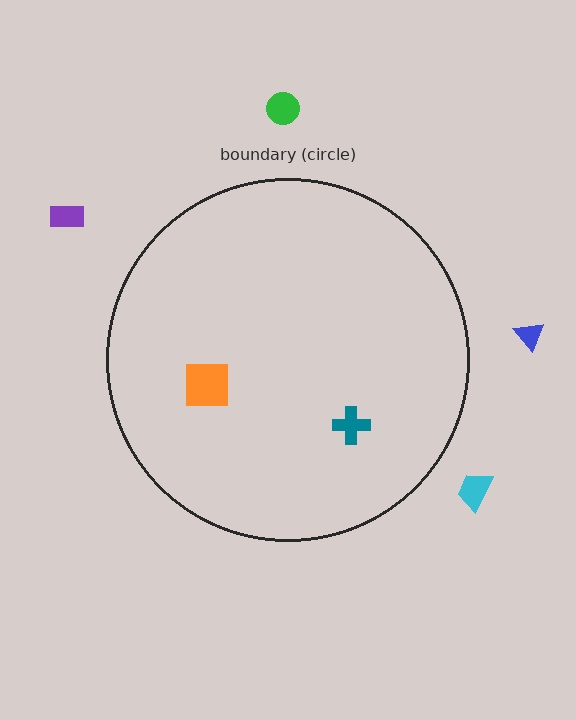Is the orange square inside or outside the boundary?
Inside.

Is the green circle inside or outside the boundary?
Outside.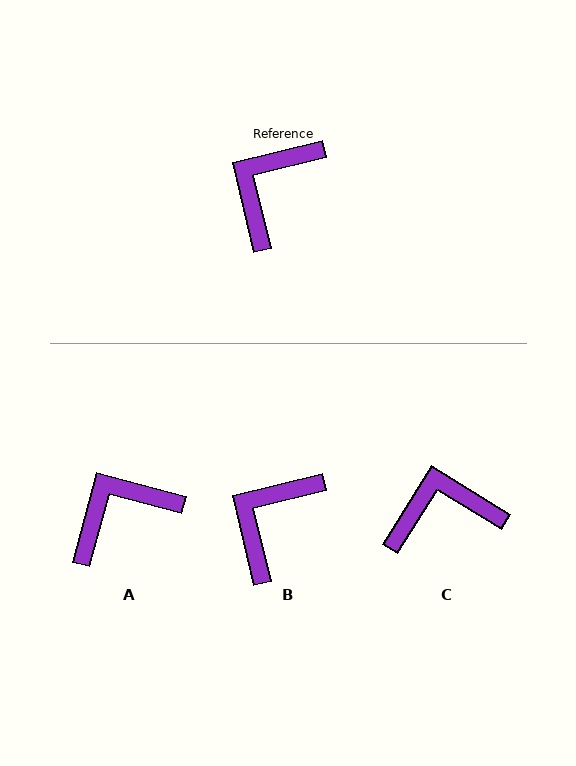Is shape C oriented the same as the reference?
No, it is off by about 46 degrees.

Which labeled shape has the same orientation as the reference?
B.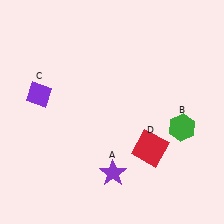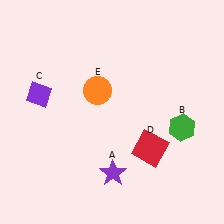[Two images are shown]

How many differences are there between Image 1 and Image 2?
There is 1 difference between the two images.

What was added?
An orange circle (E) was added in Image 2.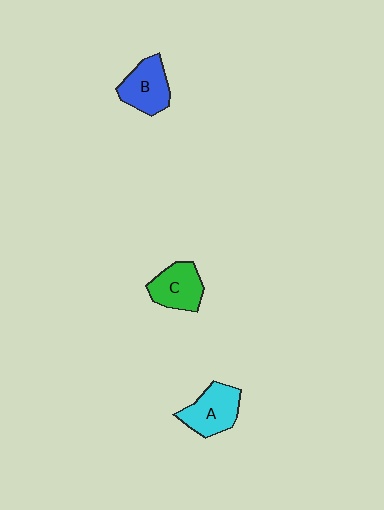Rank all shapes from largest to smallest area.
From largest to smallest: A (cyan), B (blue), C (green).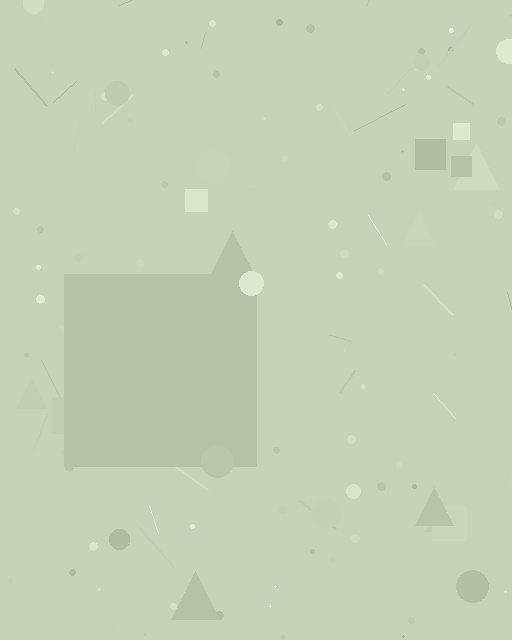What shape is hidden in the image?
A square is hidden in the image.